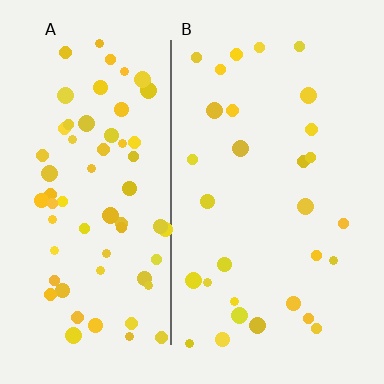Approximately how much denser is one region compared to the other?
Approximately 2.2× — region A over region B.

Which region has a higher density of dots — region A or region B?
A (the left).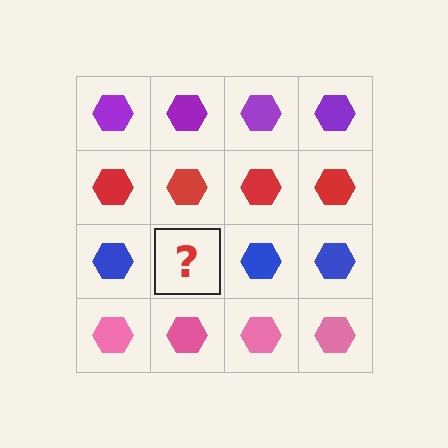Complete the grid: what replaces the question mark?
The question mark should be replaced with a blue hexagon.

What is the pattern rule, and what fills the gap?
The rule is that each row has a consistent color. The gap should be filled with a blue hexagon.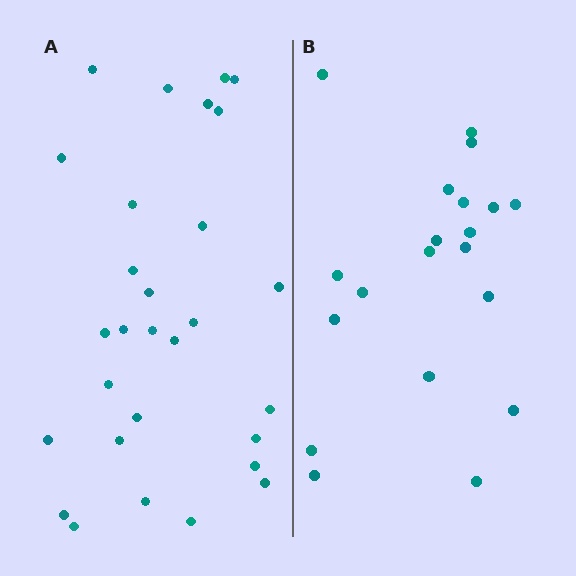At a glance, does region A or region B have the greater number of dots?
Region A (the left region) has more dots.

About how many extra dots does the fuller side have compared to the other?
Region A has roughly 8 or so more dots than region B.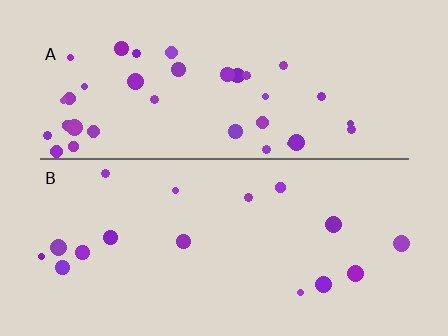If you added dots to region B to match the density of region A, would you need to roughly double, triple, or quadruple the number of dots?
Approximately double.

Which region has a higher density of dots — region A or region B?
A (the top).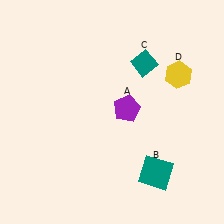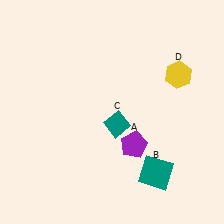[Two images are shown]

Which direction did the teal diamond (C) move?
The teal diamond (C) moved down.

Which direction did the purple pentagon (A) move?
The purple pentagon (A) moved down.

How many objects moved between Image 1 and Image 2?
2 objects moved between the two images.